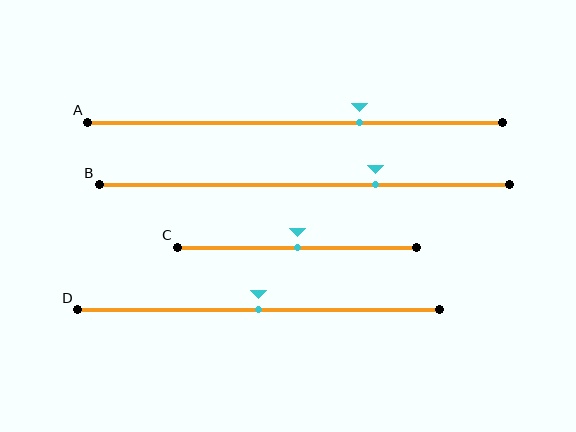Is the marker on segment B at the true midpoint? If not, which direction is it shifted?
No, the marker on segment B is shifted to the right by about 17% of the segment length.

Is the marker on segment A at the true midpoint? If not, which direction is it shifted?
No, the marker on segment A is shifted to the right by about 16% of the segment length.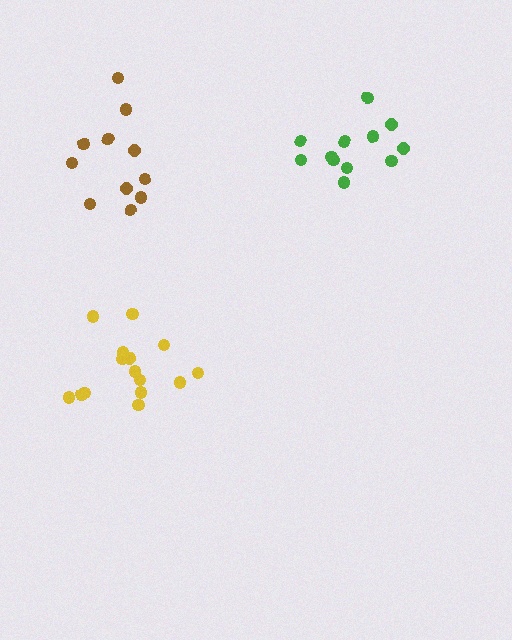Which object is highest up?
The brown cluster is topmost.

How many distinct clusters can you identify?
There are 3 distinct clusters.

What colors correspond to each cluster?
The clusters are colored: yellow, green, brown.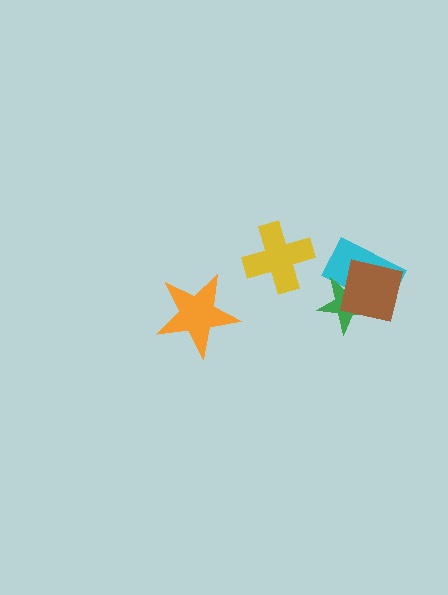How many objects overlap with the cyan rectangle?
2 objects overlap with the cyan rectangle.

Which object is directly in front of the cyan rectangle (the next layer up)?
The green star is directly in front of the cyan rectangle.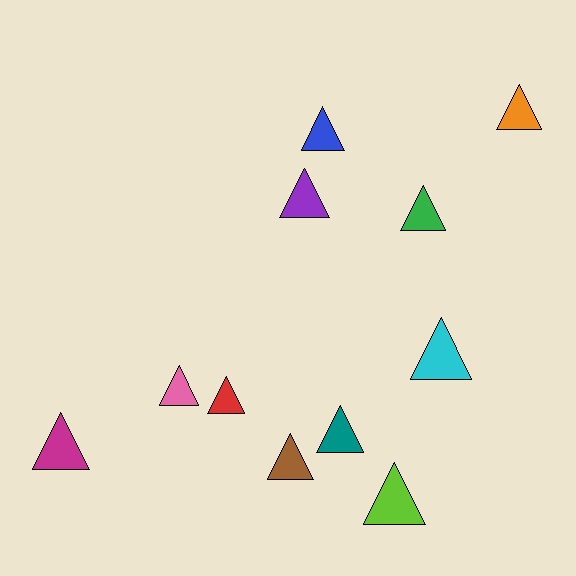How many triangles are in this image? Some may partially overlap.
There are 11 triangles.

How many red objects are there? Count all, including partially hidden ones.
There is 1 red object.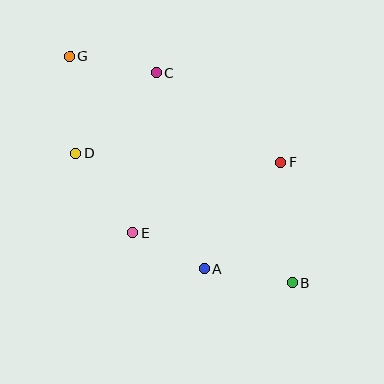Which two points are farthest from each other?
Points B and G are farthest from each other.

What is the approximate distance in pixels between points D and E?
The distance between D and E is approximately 98 pixels.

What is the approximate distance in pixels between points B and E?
The distance between B and E is approximately 167 pixels.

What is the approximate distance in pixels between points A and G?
The distance between A and G is approximately 251 pixels.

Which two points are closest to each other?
Points A and E are closest to each other.